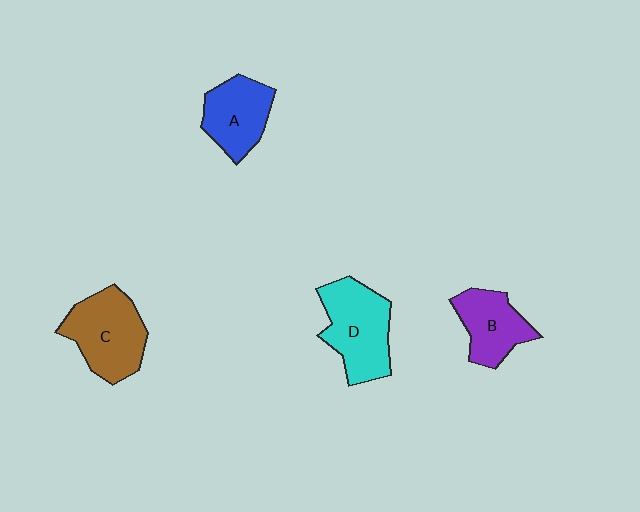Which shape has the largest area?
Shape D (cyan).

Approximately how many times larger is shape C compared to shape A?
Approximately 1.3 times.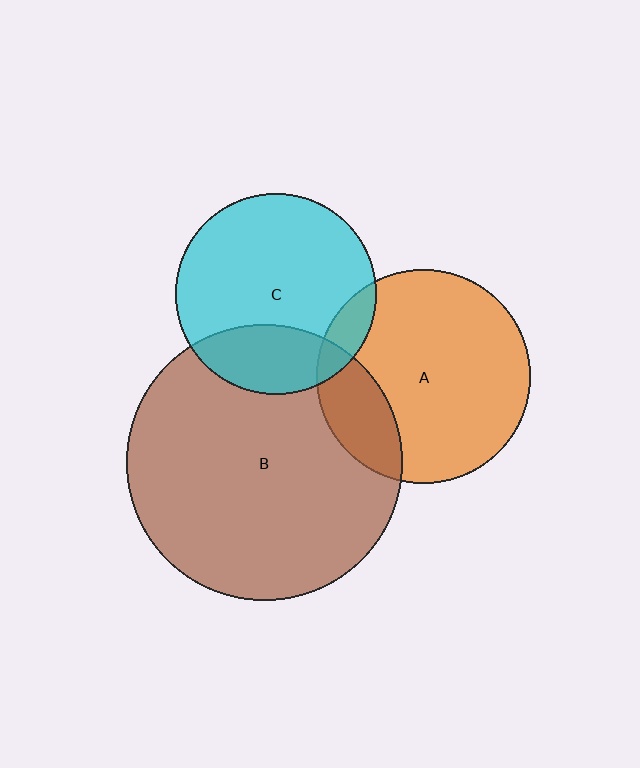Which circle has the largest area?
Circle B (brown).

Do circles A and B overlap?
Yes.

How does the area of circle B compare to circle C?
Approximately 1.9 times.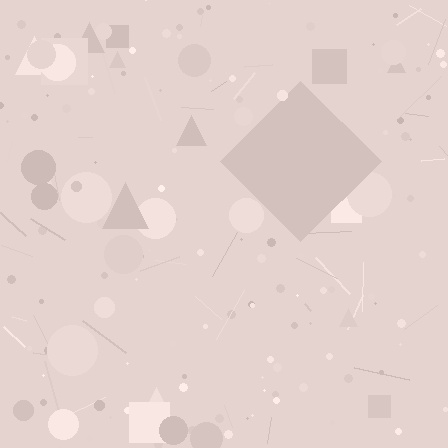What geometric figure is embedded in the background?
A diamond is embedded in the background.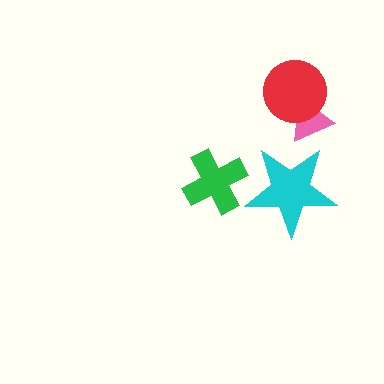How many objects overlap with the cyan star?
0 objects overlap with the cyan star.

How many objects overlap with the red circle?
1 object overlaps with the red circle.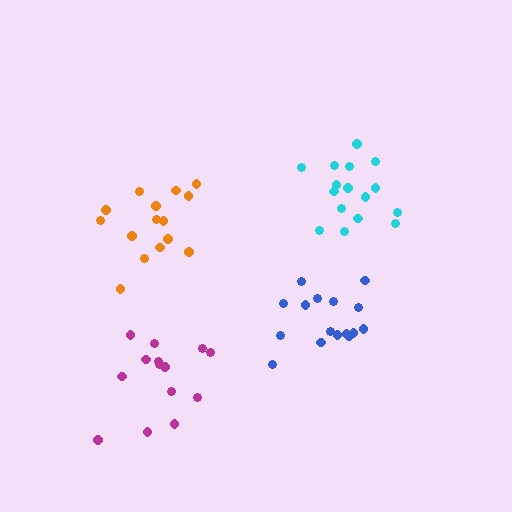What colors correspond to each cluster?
The clusters are colored: cyan, blue, orange, magenta.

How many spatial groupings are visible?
There are 4 spatial groupings.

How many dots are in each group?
Group 1: 16 dots, Group 2: 16 dots, Group 3: 15 dots, Group 4: 14 dots (61 total).